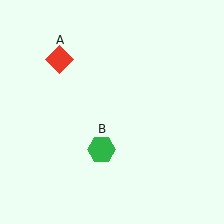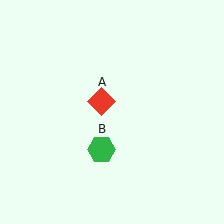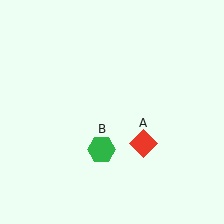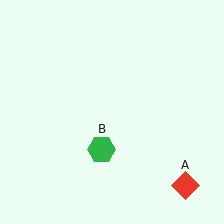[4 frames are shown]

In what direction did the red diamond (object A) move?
The red diamond (object A) moved down and to the right.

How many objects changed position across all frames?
1 object changed position: red diamond (object A).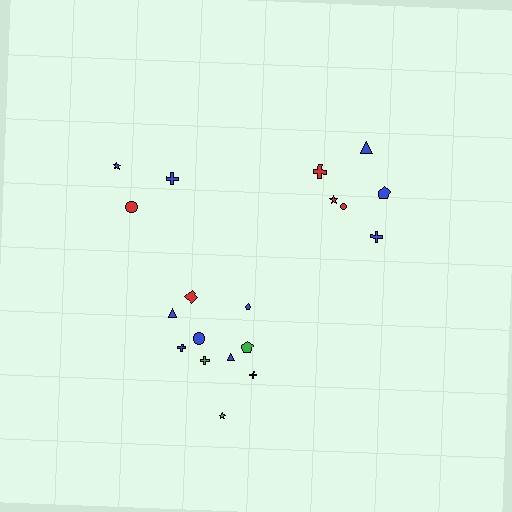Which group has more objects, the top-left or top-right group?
The top-right group.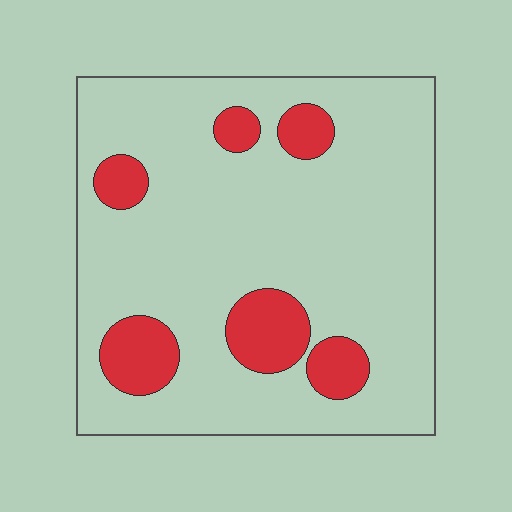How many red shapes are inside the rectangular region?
6.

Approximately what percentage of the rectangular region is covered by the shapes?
Approximately 15%.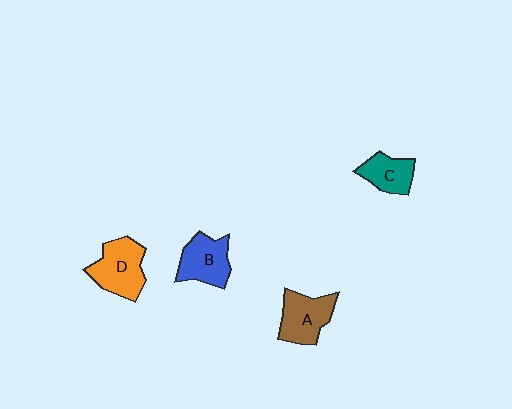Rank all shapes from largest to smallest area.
From largest to smallest: D (orange), A (brown), B (blue), C (teal).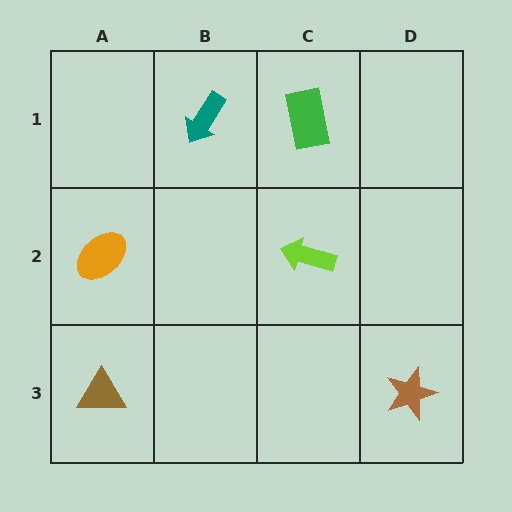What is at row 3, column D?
A brown star.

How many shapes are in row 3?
2 shapes.